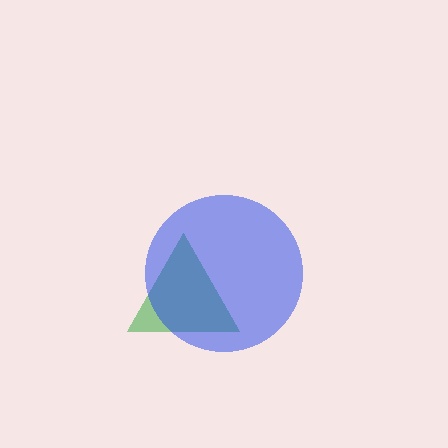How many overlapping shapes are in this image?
There are 2 overlapping shapes in the image.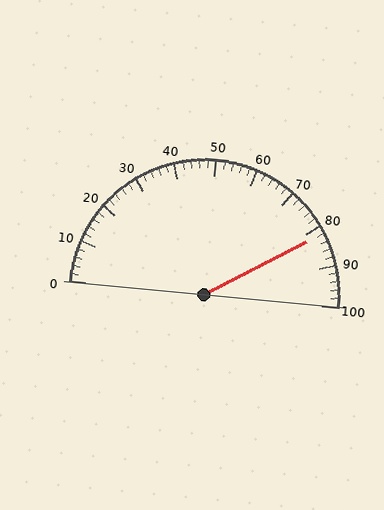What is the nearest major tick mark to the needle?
The nearest major tick mark is 80.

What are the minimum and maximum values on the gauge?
The gauge ranges from 0 to 100.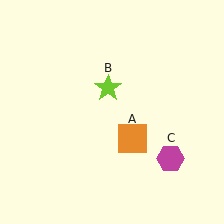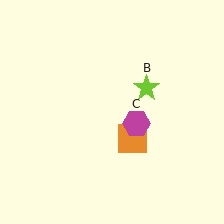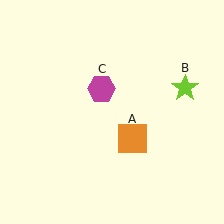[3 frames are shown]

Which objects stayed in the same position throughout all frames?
Orange square (object A) remained stationary.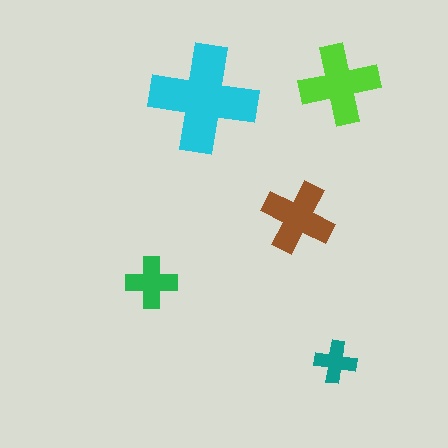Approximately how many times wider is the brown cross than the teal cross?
About 1.5 times wider.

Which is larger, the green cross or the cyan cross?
The cyan one.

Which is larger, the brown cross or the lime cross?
The lime one.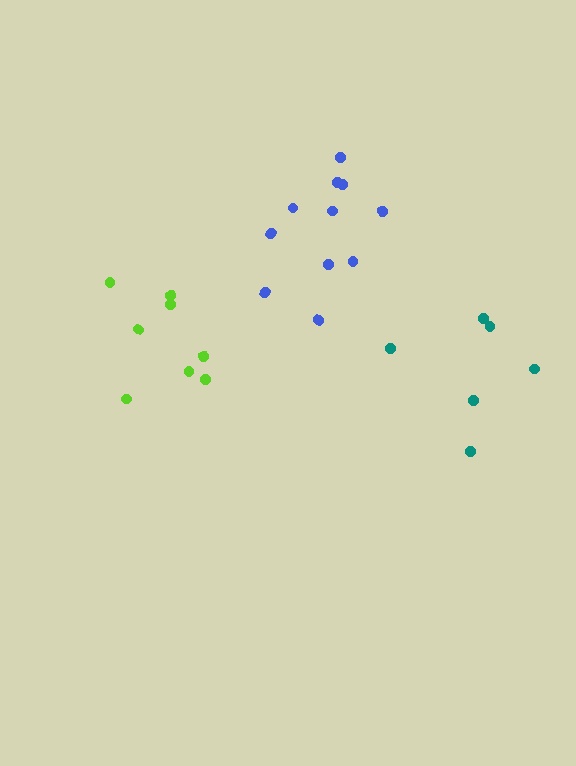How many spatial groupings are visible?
There are 3 spatial groupings.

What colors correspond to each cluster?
The clusters are colored: lime, blue, teal.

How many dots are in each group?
Group 1: 8 dots, Group 2: 11 dots, Group 3: 6 dots (25 total).